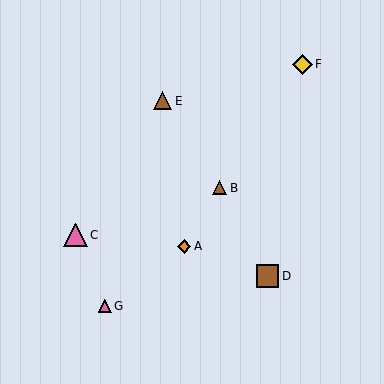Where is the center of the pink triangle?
The center of the pink triangle is at (105, 306).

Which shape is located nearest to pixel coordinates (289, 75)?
The yellow diamond (labeled F) at (302, 64) is nearest to that location.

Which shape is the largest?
The pink triangle (labeled C) is the largest.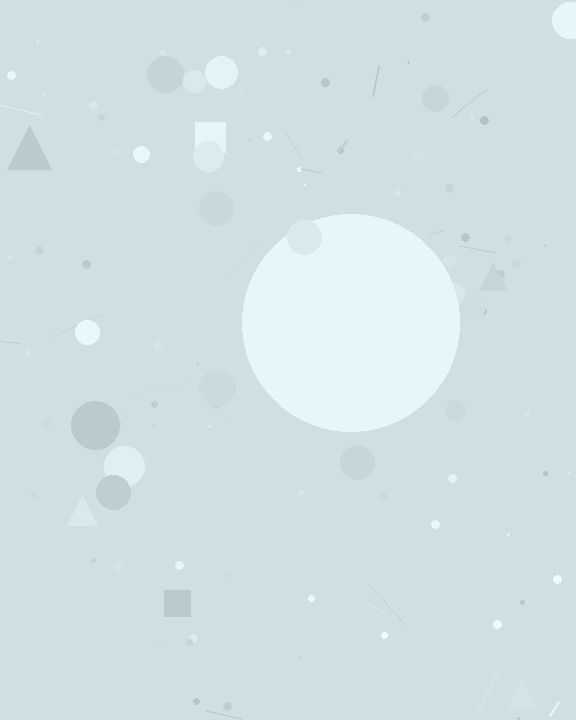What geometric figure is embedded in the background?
A circle is embedded in the background.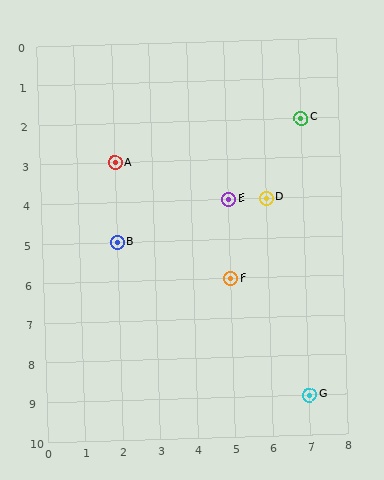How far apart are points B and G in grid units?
Points B and G are 5 columns and 4 rows apart (about 6.4 grid units diagonally).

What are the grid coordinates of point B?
Point B is at grid coordinates (2, 5).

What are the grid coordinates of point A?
Point A is at grid coordinates (2, 3).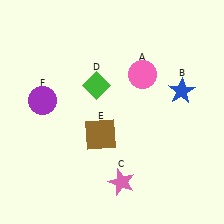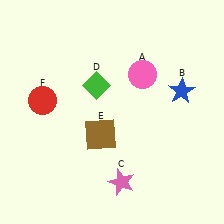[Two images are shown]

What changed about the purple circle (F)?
In Image 1, F is purple. In Image 2, it changed to red.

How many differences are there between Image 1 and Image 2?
There is 1 difference between the two images.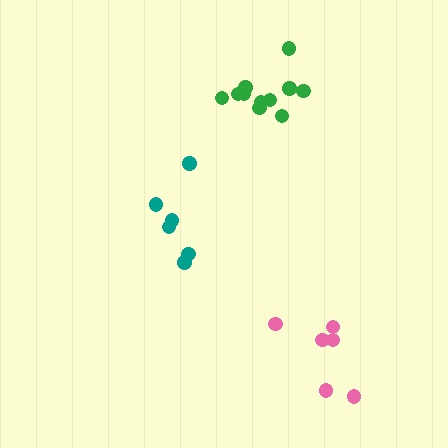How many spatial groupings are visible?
There are 3 spatial groupings.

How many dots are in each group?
Group 1: 11 dots, Group 2: 6 dots, Group 3: 6 dots (23 total).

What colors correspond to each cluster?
The clusters are colored: green, pink, teal.